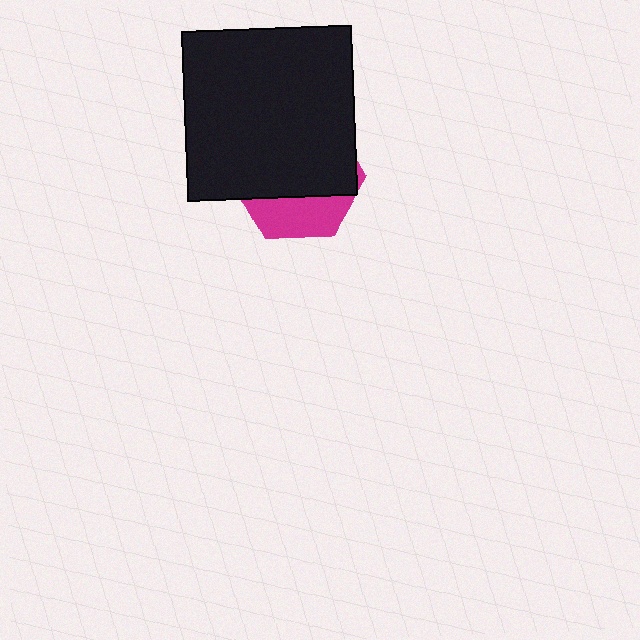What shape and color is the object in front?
The object in front is a black square.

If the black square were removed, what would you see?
You would see the complete magenta hexagon.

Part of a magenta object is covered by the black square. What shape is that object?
It is a hexagon.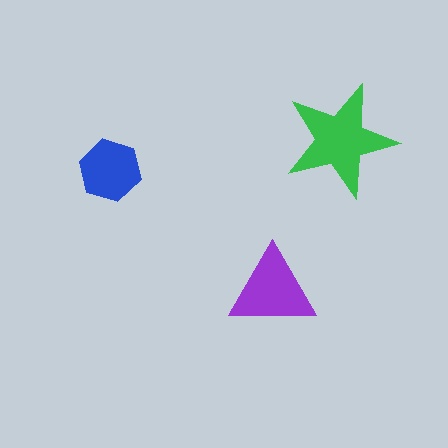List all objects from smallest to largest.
The blue hexagon, the purple triangle, the green star.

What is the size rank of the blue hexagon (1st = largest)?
3rd.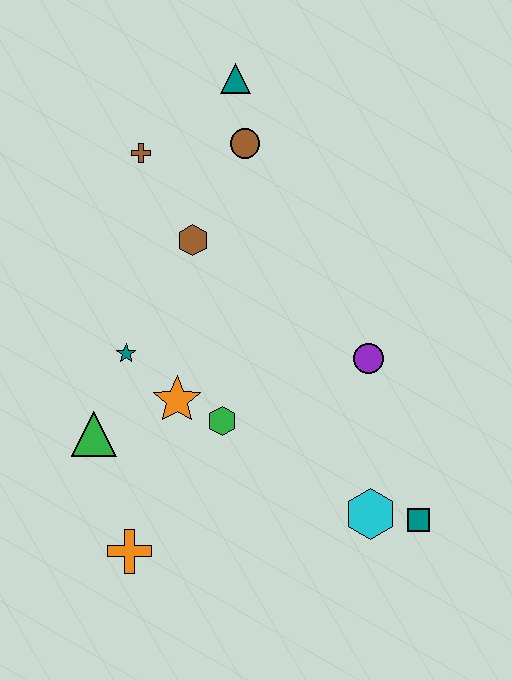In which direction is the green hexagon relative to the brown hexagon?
The green hexagon is below the brown hexagon.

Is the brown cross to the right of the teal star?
Yes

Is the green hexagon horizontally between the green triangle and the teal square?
Yes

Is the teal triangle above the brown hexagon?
Yes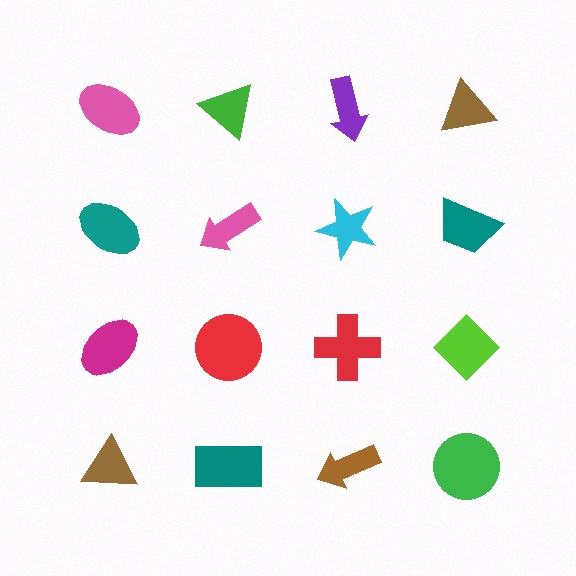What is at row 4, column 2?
A teal rectangle.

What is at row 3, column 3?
A red cross.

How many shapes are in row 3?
4 shapes.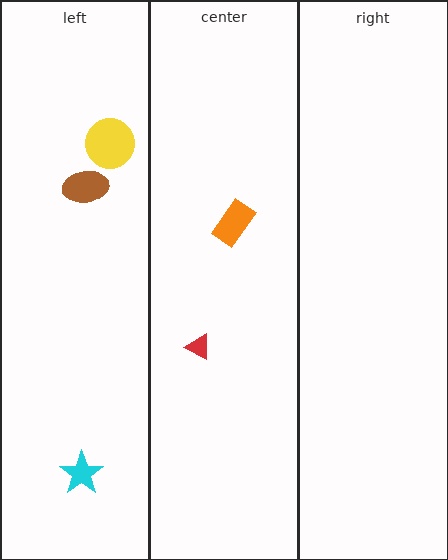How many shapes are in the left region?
3.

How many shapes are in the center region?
2.